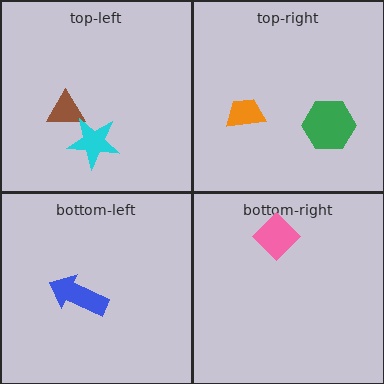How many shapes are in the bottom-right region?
1.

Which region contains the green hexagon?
The top-right region.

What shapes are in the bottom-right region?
The pink diamond.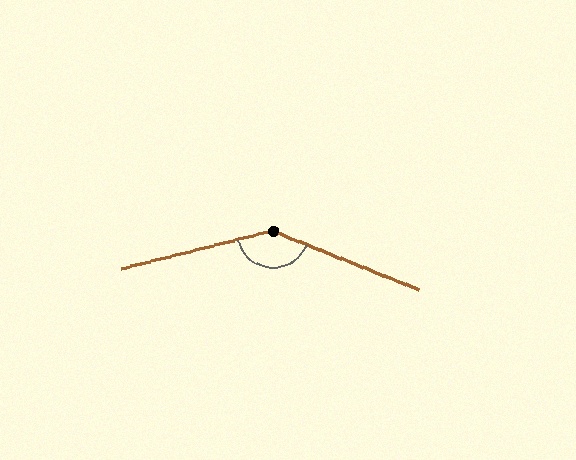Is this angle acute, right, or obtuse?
It is obtuse.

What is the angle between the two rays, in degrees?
Approximately 144 degrees.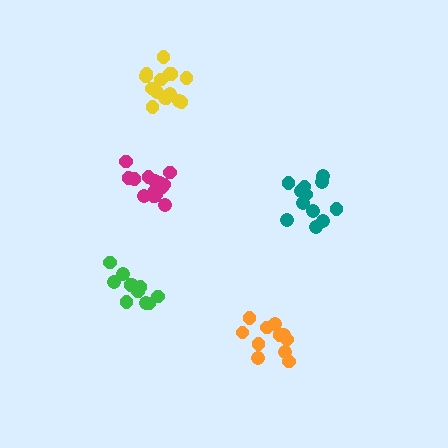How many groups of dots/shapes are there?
There are 5 groups.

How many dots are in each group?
Group 1: 11 dots, Group 2: 15 dots, Group 3: 12 dots, Group 4: 11 dots, Group 5: 16 dots (65 total).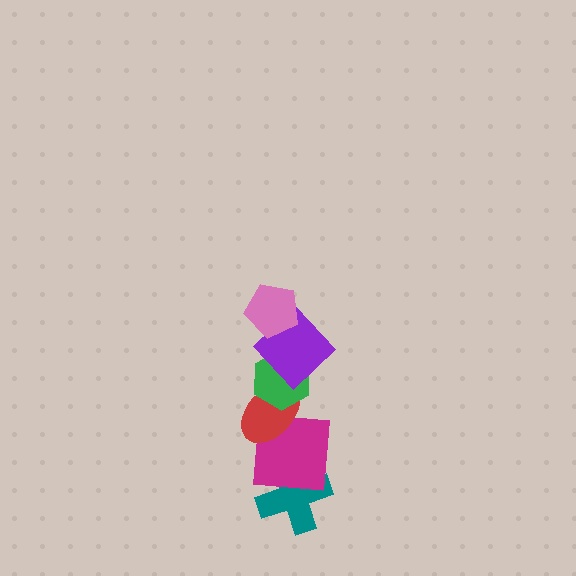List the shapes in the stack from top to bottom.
From top to bottom: the pink pentagon, the purple diamond, the green hexagon, the red ellipse, the magenta square, the teal cross.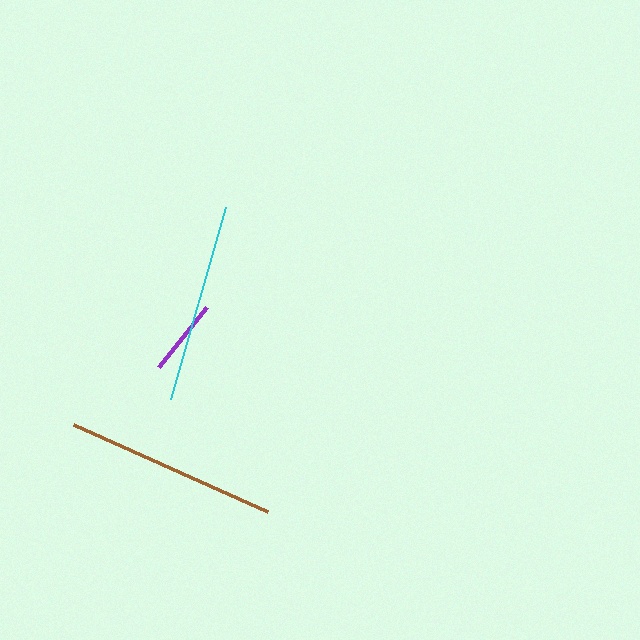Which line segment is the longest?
The brown line is the longest at approximately 212 pixels.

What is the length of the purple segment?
The purple segment is approximately 78 pixels long.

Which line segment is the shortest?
The purple line is the shortest at approximately 78 pixels.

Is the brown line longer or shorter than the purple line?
The brown line is longer than the purple line.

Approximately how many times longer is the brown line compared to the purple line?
The brown line is approximately 2.7 times the length of the purple line.